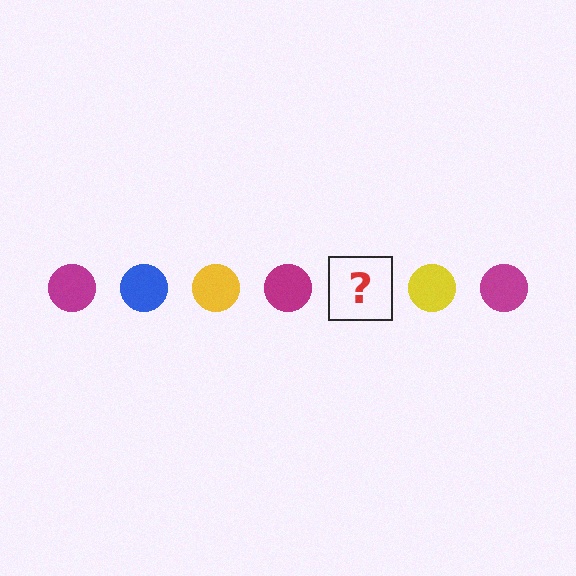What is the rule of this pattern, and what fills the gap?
The rule is that the pattern cycles through magenta, blue, yellow circles. The gap should be filled with a blue circle.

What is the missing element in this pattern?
The missing element is a blue circle.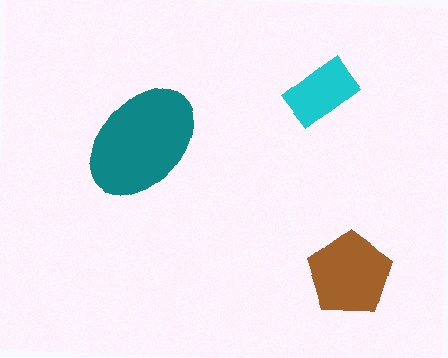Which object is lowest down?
The brown pentagon is bottommost.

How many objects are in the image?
There are 3 objects in the image.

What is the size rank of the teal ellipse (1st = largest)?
1st.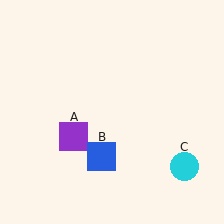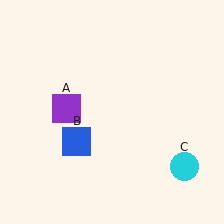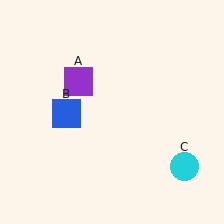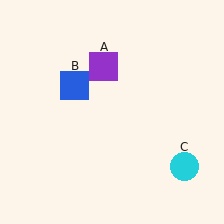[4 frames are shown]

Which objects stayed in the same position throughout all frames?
Cyan circle (object C) remained stationary.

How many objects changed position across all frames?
2 objects changed position: purple square (object A), blue square (object B).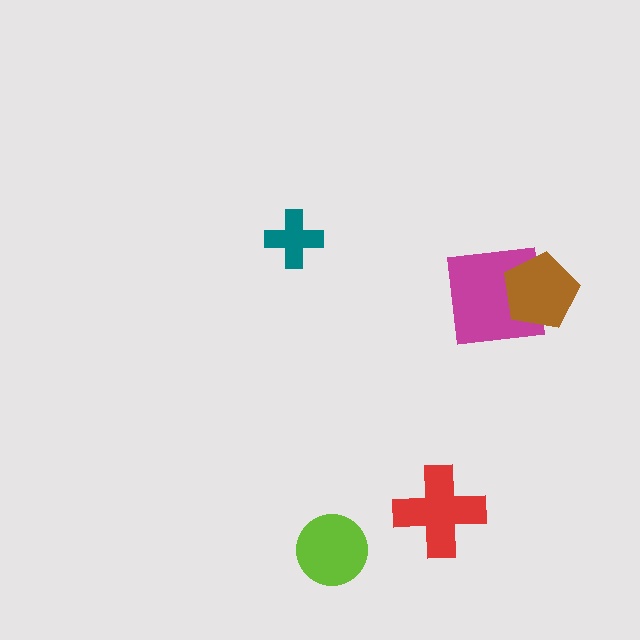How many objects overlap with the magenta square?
1 object overlaps with the magenta square.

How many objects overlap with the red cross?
0 objects overlap with the red cross.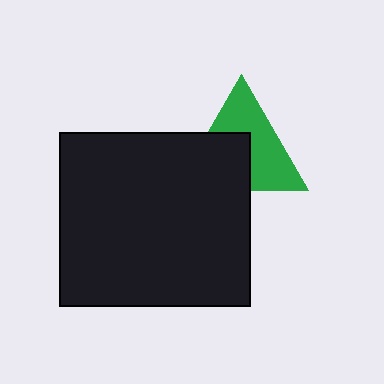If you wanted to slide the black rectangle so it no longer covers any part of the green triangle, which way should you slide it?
Slide it down — that is the most direct way to separate the two shapes.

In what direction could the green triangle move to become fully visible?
The green triangle could move up. That would shift it out from behind the black rectangle entirely.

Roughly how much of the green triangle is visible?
About half of it is visible (roughly 55%).